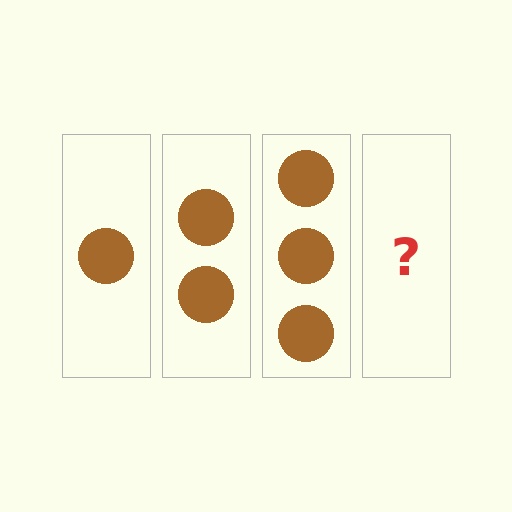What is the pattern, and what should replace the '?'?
The pattern is that each step adds one more circle. The '?' should be 4 circles.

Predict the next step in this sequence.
The next step is 4 circles.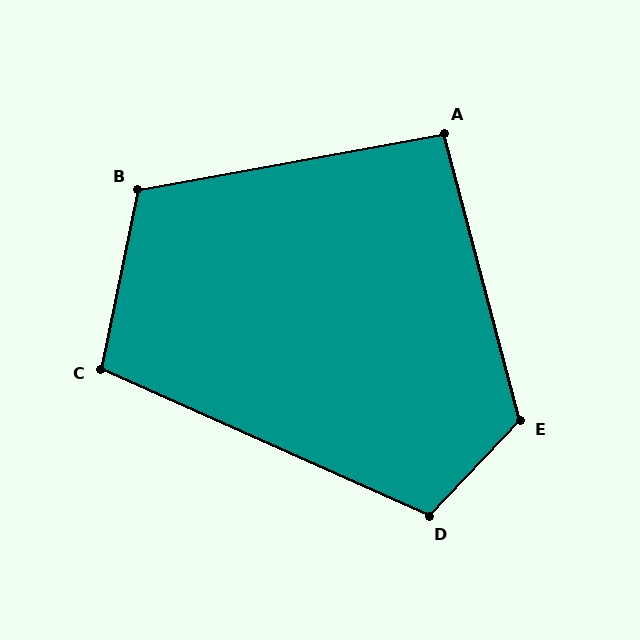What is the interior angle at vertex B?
Approximately 112 degrees (obtuse).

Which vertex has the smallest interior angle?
A, at approximately 95 degrees.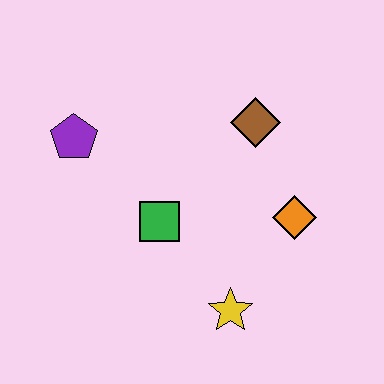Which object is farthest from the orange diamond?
The purple pentagon is farthest from the orange diamond.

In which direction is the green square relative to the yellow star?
The green square is above the yellow star.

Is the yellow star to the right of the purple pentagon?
Yes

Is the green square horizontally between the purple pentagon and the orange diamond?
Yes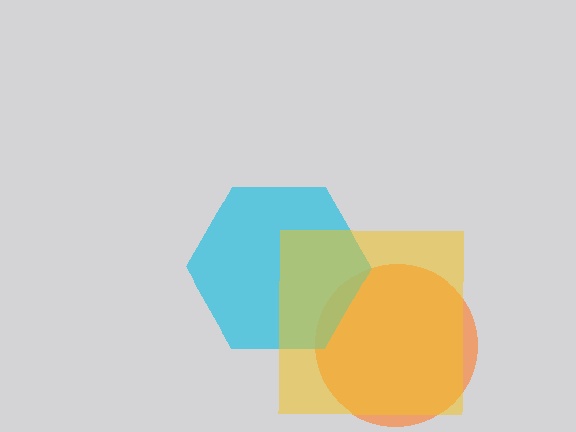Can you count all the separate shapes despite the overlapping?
Yes, there are 3 separate shapes.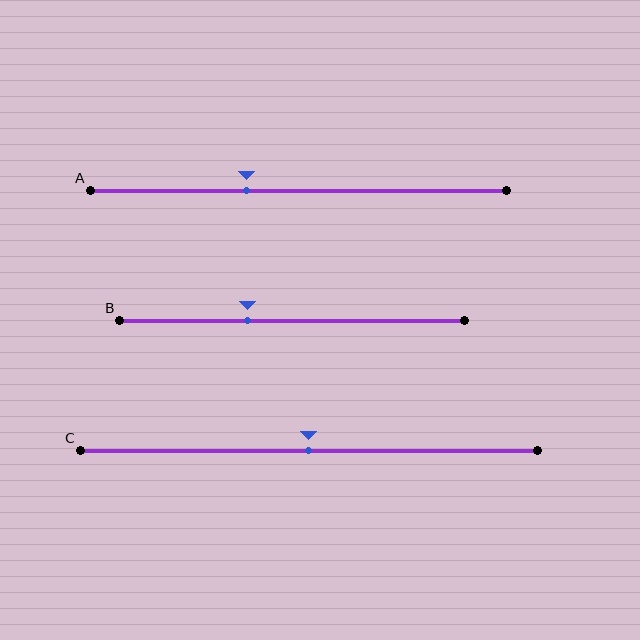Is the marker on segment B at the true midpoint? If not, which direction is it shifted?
No, the marker on segment B is shifted to the left by about 13% of the segment length.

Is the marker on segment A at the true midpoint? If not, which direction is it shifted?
No, the marker on segment A is shifted to the left by about 13% of the segment length.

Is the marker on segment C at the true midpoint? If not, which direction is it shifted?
Yes, the marker on segment C is at the true midpoint.